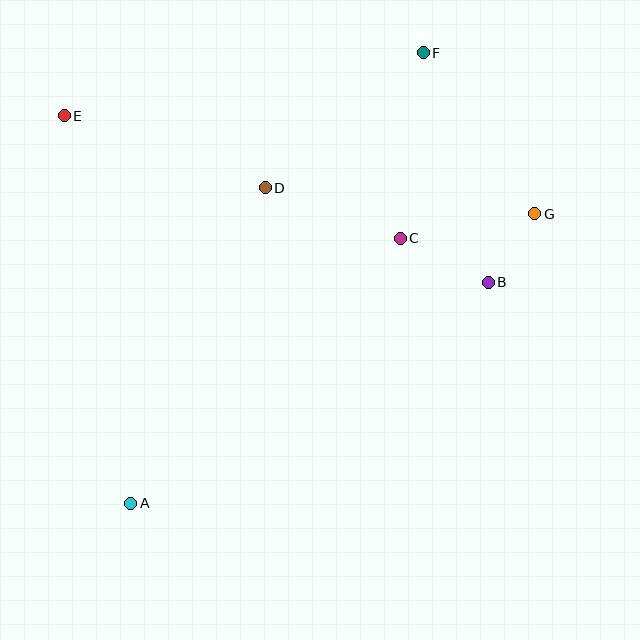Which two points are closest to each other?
Points B and G are closest to each other.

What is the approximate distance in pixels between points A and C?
The distance between A and C is approximately 378 pixels.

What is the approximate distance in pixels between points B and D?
The distance between B and D is approximately 242 pixels.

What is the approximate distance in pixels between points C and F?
The distance between C and F is approximately 187 pixels.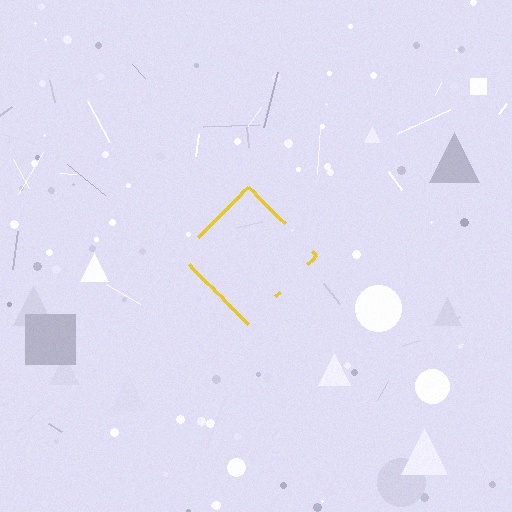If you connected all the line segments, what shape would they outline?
They would outline a diamond.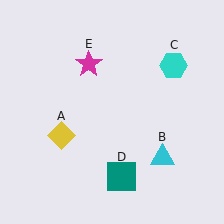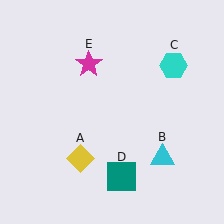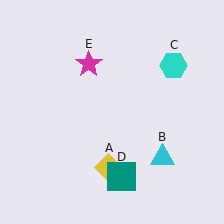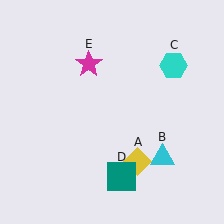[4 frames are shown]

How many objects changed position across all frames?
1 object changed position: yellow diamond (object A).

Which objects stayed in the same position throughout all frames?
Cyan triangle (object B) and cyan hexagon (object C) and teal square (object D) and magenta star (object E) remained stationary.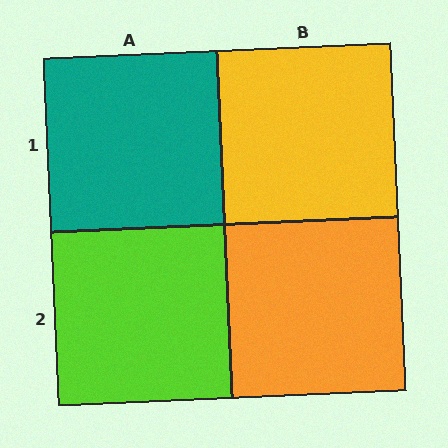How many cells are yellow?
1 cell is yellow.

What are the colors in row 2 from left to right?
Lime, orange.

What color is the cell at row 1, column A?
Teal.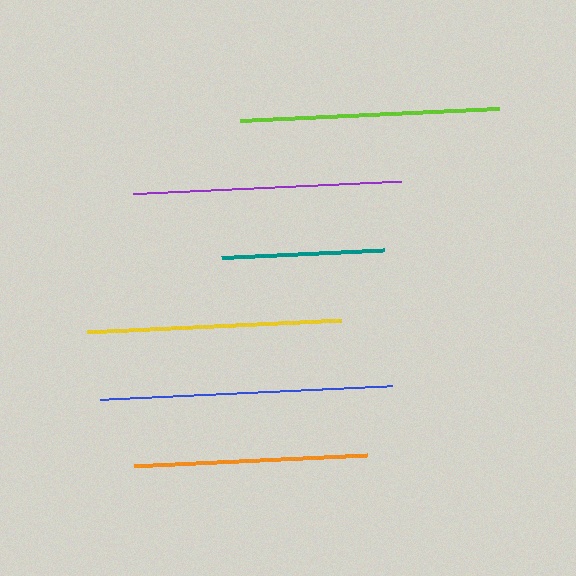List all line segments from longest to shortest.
From longest to shortest: blue, purple, lime, yellow, orange, teal.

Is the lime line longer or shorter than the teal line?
The lime line is longer than the teal line.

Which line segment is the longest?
The blue line is the longest at approximately 291 pixels.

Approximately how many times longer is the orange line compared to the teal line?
The orange line is approximately 1.4 times the length of the teal line.